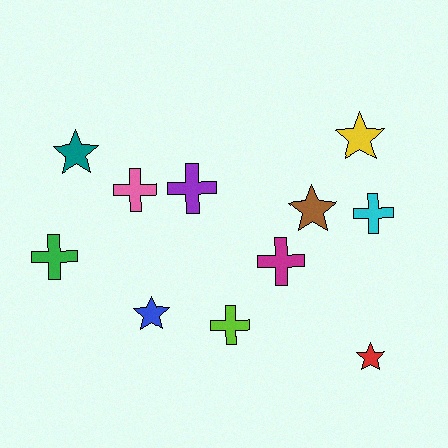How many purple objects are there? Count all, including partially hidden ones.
There is 1 purple object.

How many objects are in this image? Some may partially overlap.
There are 11 objects.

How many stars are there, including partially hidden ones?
There are 5 stars.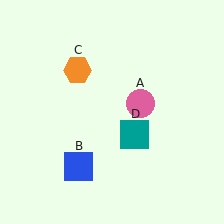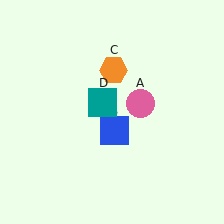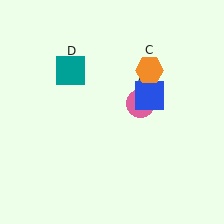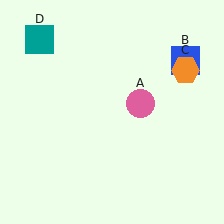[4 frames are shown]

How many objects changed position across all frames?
3 objects changed position: blue square (object B), orange hexagon (object C), teal square (object D).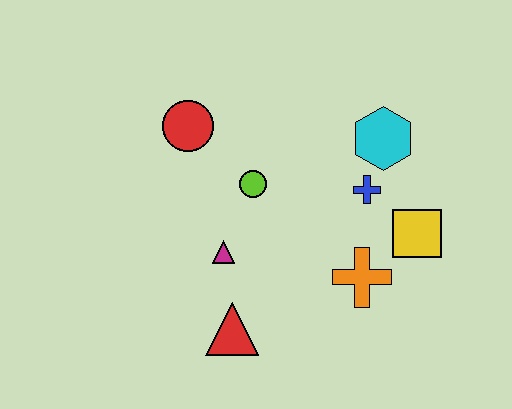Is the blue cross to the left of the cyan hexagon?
Yes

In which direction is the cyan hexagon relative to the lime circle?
The cyan hexagon is to the right of the lime circle.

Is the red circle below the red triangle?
No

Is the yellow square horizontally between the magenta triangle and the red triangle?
No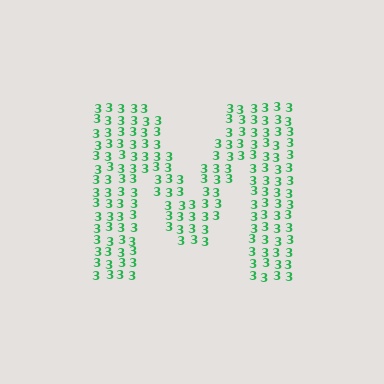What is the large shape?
The large shape is the letter M.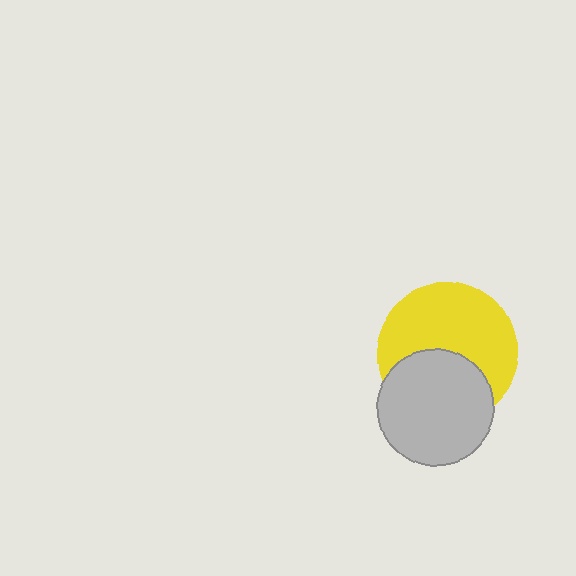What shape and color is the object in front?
The object in front is a light gray circle.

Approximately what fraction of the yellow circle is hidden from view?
Roughly 39% of the yellow circle is hidden behind the light gray circle.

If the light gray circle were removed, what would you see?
You would see the complete yellow circle.